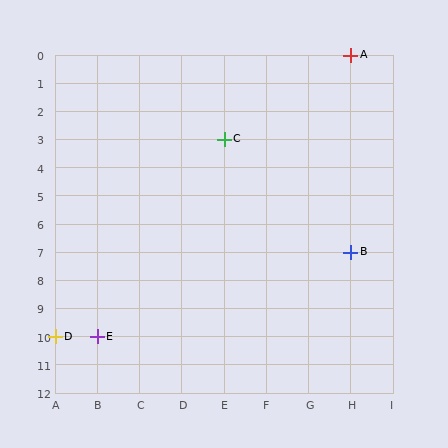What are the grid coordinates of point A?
Point A is at grid coordinates (H, 0).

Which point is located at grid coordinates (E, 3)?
Point C is at (E, 3).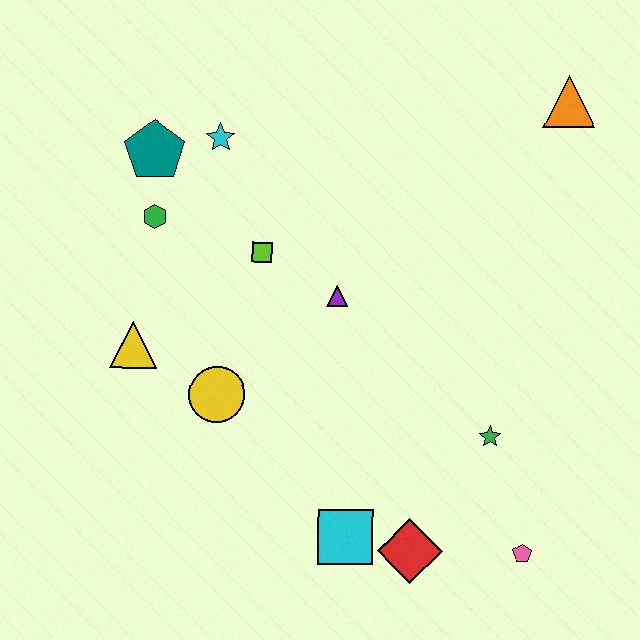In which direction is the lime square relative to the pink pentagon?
The lime square is above the pink pentagon.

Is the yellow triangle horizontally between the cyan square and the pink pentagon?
No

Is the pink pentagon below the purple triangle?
Yes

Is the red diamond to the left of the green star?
Yes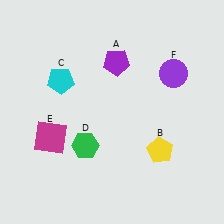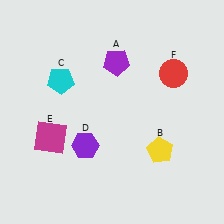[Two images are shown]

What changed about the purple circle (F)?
In Image 1, F is purple. In Image 2, it changed to red.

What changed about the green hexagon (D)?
In Image 1, D is green. In Image 2, it changed to purple.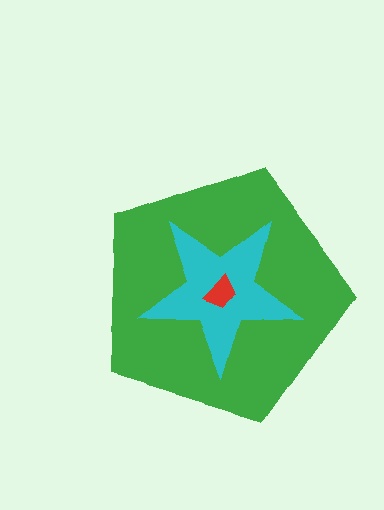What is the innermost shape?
The red trapezoid.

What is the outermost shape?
The green pentagon.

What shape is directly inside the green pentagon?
The cyan star.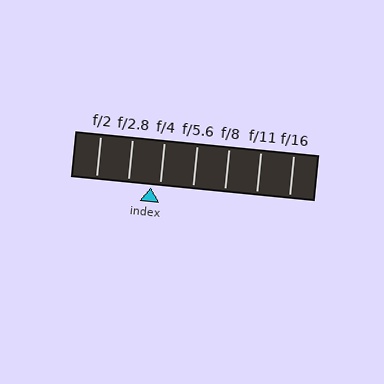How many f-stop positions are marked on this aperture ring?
There are 7 f-stop positions marked.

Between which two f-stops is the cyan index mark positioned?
The index mark is between f/2.8 and f/4.